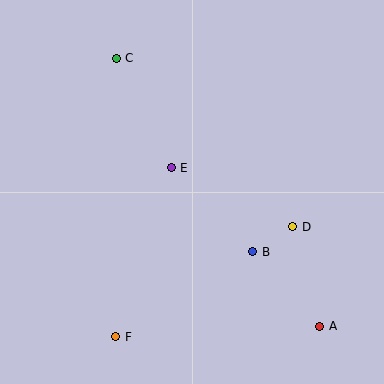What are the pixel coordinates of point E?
Point E is at (171, 168).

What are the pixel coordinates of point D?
Point D is at (293, 227).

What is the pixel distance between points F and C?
The distance between F and C is 279 pixels.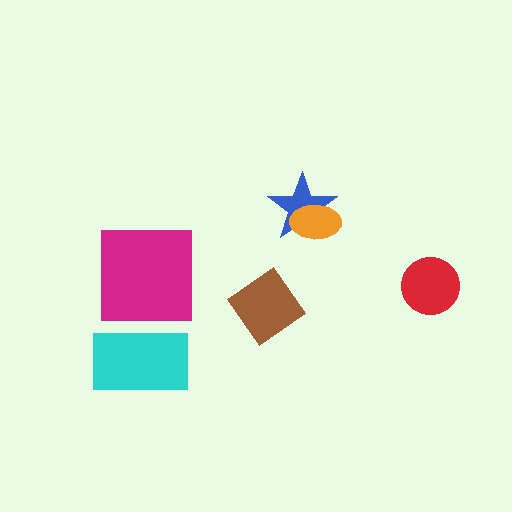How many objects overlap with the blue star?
1 object overlaps with the blue star.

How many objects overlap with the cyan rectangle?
0 objects overlap with the cyan rectangle.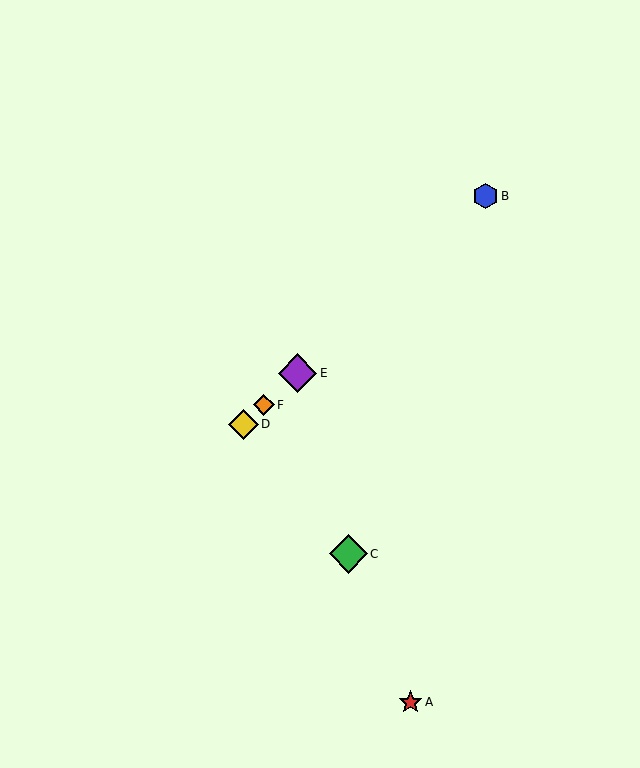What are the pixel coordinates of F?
Object F is at (264, 405).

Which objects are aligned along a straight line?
Objects B, D, E, F are aligned along a straight line.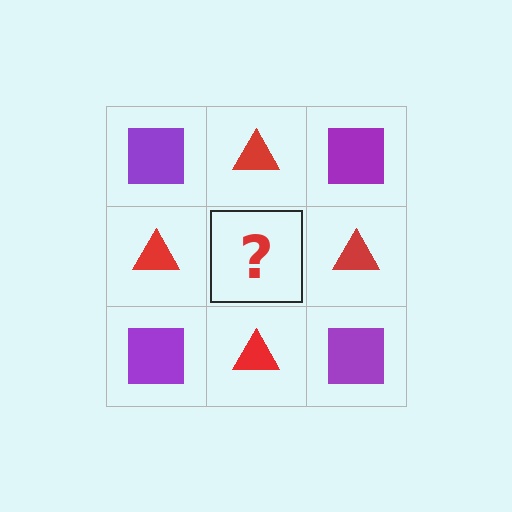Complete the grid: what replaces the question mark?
The question mark should be replaced with a purple square.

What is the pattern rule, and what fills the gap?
The rule is that it alternates purple square and red triangle in a checkerboard pattern. The gap should be filled with a purple square.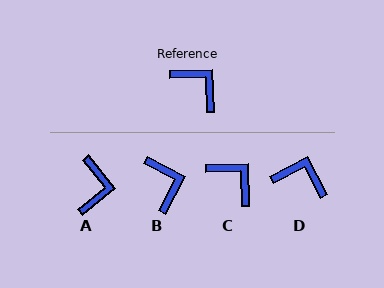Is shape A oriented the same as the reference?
No, it is off by about 52 degrees.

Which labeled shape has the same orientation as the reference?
C.